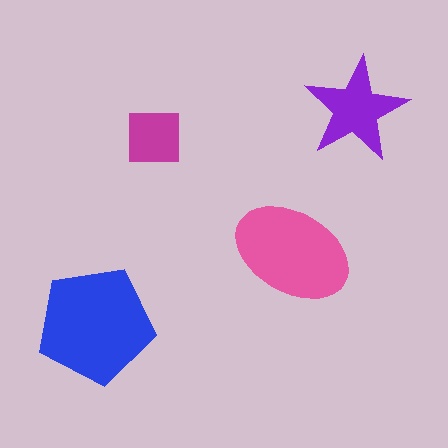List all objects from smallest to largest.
The magenta square, the purple star, the pink ellipse, the blue pentagon.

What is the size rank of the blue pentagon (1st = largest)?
1st.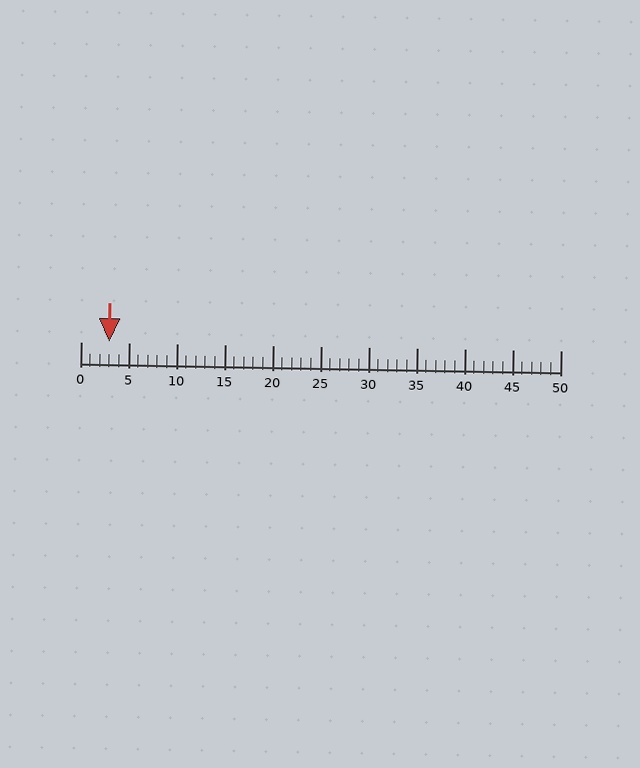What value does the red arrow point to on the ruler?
The red arrow points to approximately 3.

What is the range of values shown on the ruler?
The ruler shows values from 0 to 50.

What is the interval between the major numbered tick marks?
The major tick marks are spaced 5 units apart.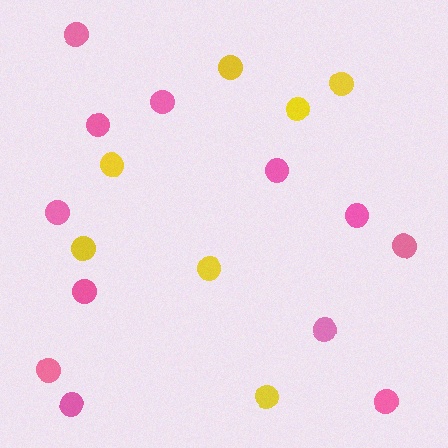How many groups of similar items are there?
There are 2 groups: one group of yellow circles (7) and one group of pink circles (12).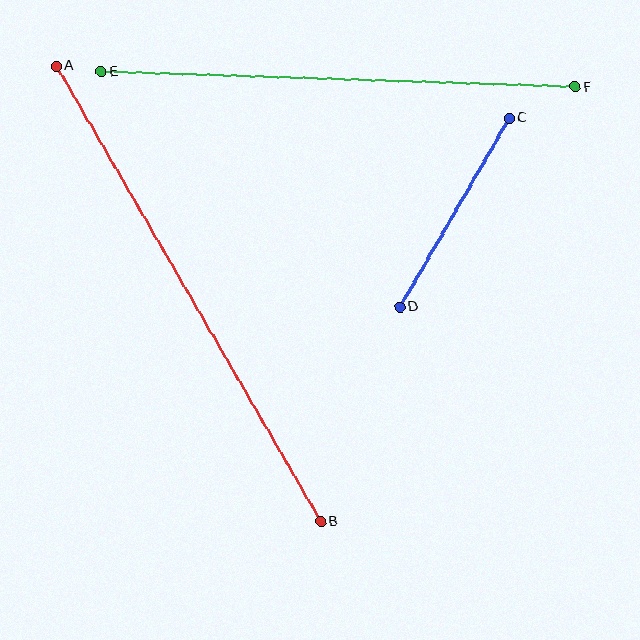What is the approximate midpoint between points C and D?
The midpoint is at approximately (454, 213) pixels.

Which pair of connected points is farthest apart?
Points A and B are farthest apart.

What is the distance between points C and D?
The distance is approximately 218 pixels.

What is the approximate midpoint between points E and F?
The midpoint is at approximately (338, 79) pixels.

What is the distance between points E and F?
The distance is approximately 475 pixels.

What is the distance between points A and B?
The distance is approximately 526 pixels.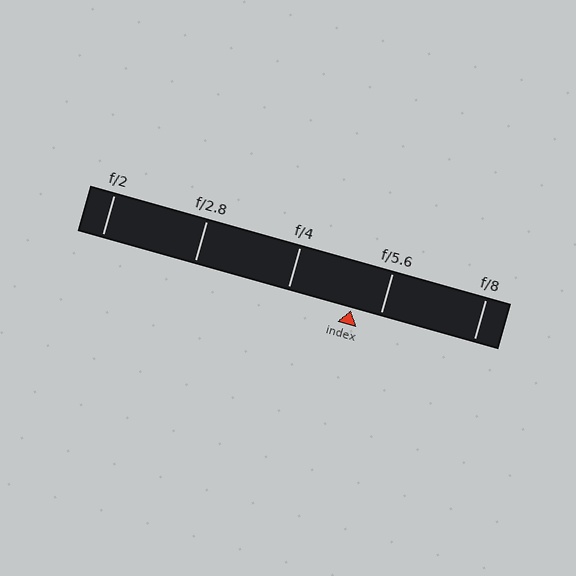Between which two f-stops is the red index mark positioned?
The index mark is between f/4 and f/5.6.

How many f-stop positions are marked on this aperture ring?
There are 5 f-stop positions marked.